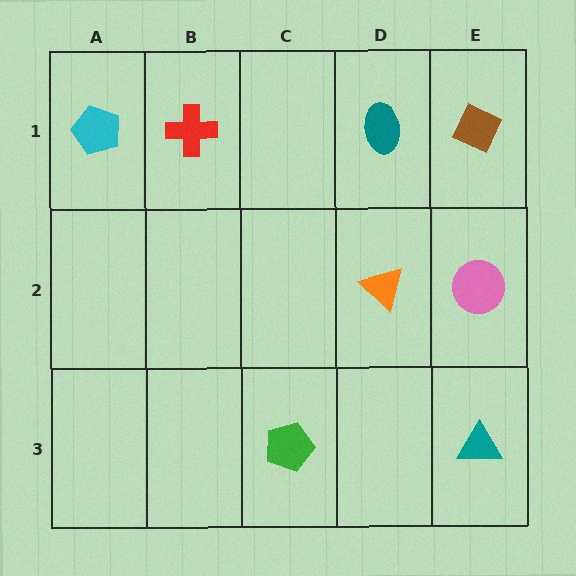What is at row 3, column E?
A teal triangle.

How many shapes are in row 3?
2 shapes.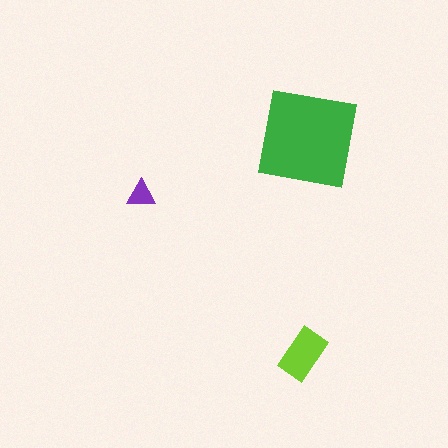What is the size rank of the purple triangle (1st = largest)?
3rd.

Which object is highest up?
The green square is topmost.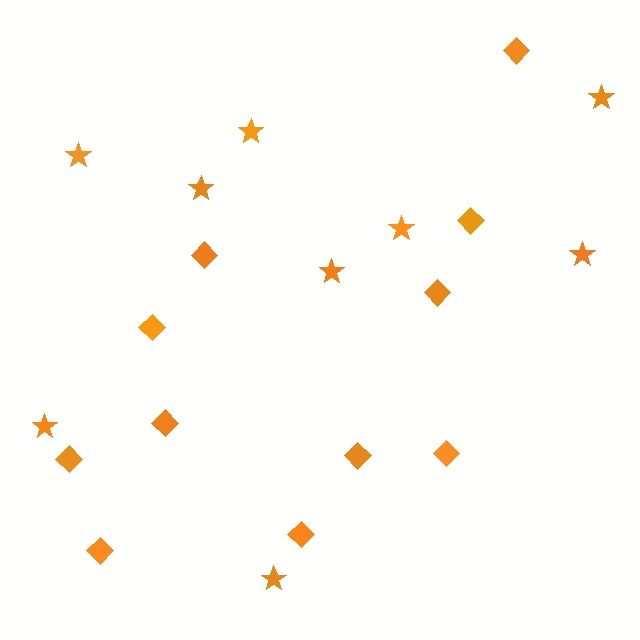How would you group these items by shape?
There are 2 groups: one group of diamonds (11) and one group of stars (9).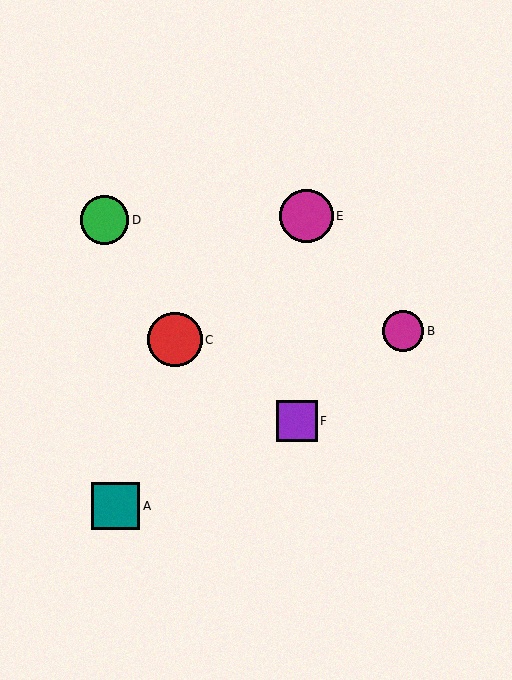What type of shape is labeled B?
Shape B is a magenta circle.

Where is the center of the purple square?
The center of the purple square is at (297, 421).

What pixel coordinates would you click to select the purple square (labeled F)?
Click at (297, 421) to select the purple square F.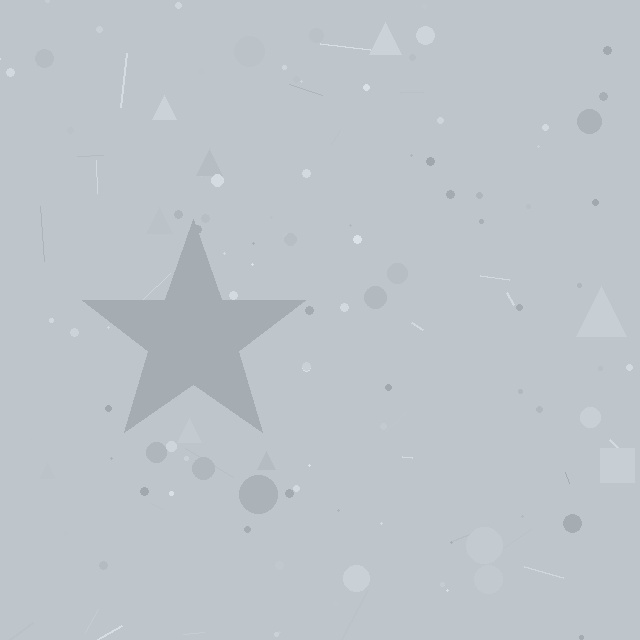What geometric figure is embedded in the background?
A star is embedded in the background.